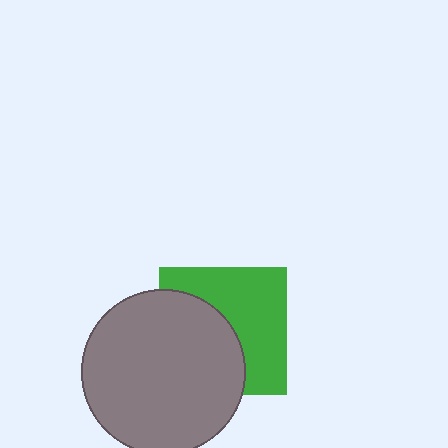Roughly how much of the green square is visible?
About half of it is visible (roughly 53%).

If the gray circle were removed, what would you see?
You would see the complete green square.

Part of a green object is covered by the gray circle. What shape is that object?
It is a square.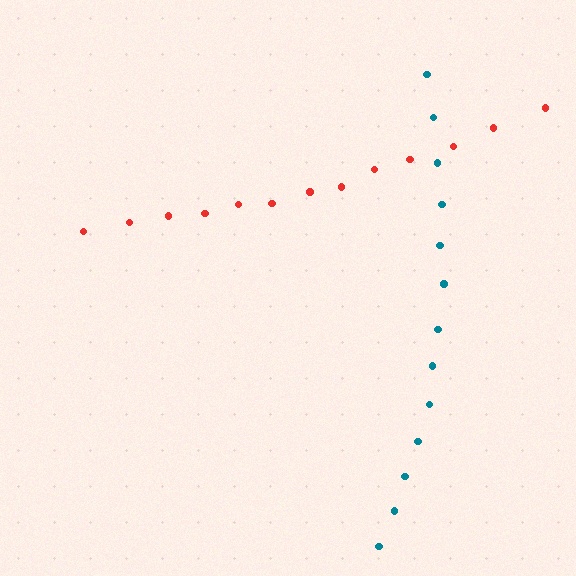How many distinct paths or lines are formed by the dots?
There are 2 distinct paths.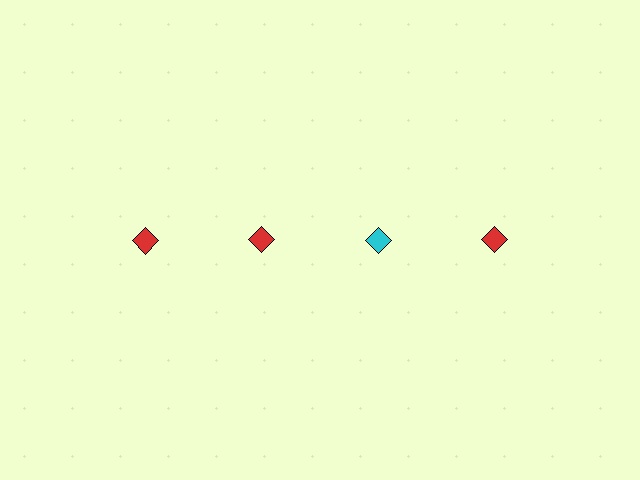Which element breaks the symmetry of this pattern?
The cyan diamond in the top row, center column breaks the symmetry. All other shapes are red diamonds.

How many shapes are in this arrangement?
There are 4 shapes arranged in a grid pattern.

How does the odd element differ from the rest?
It has a different color: cyan instead of red.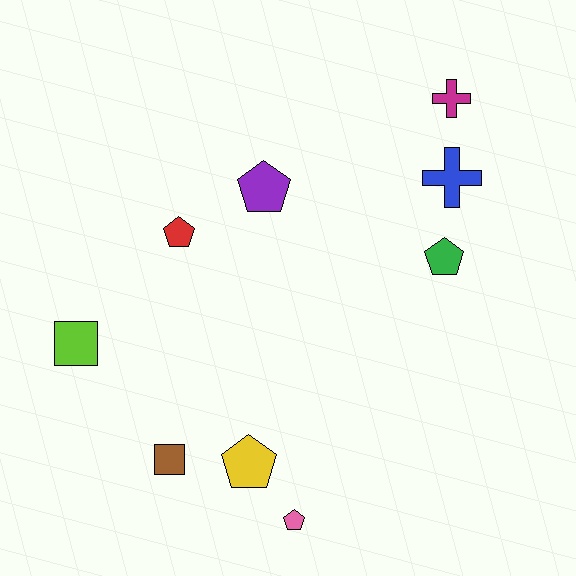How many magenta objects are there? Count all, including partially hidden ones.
There is 1 magenta object.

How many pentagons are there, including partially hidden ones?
There are 5 pentagons.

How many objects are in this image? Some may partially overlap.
There are 9 objects.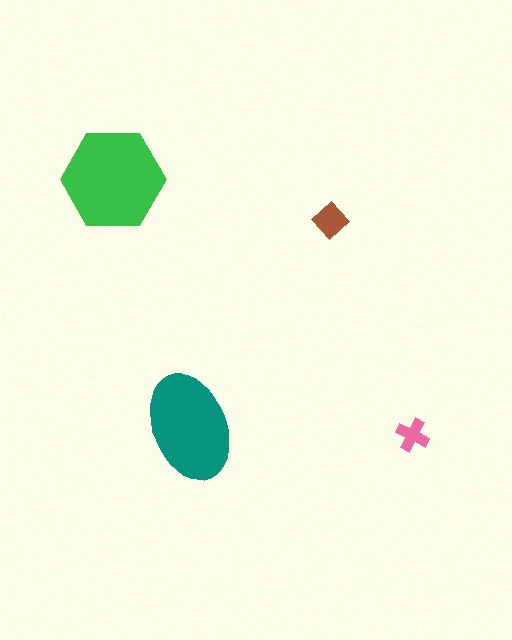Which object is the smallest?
The pink cross.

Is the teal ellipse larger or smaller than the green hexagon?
Smaller.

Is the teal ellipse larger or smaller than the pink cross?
Larger.